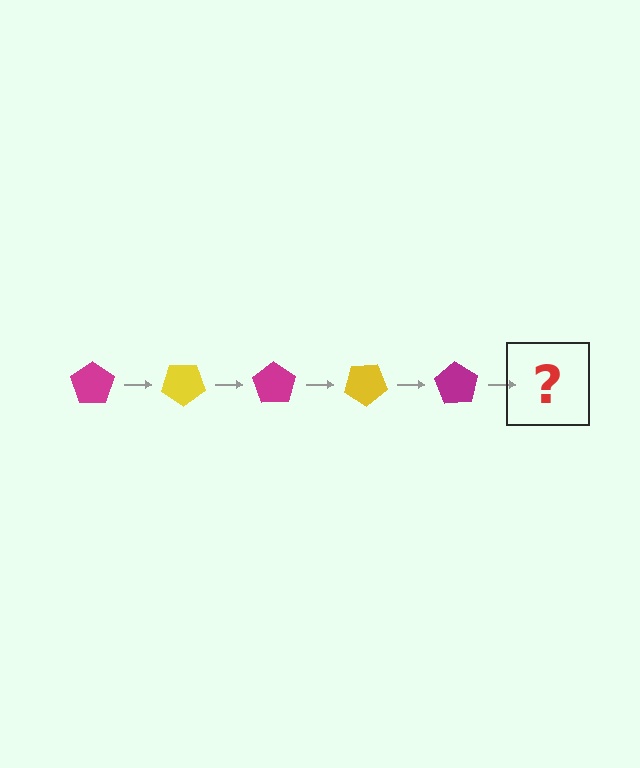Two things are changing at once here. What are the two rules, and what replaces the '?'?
The two rules are that it rotates 35 degrees each step and the color cycles through magenta and yellow. The '?' should be a yellow pentagon, rotated 175 degrees from the start.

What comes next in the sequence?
The next element should be a yellow pentagon, rotated 175 degrees from the start.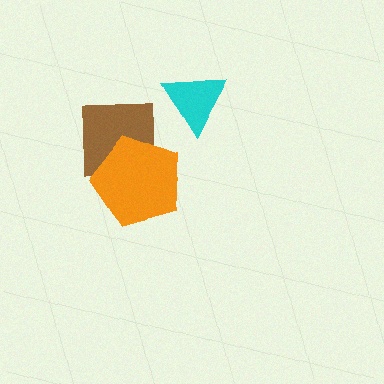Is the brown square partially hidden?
Yes, it is partially covered by another shape.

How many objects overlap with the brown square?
1 object overlaps with the brown square.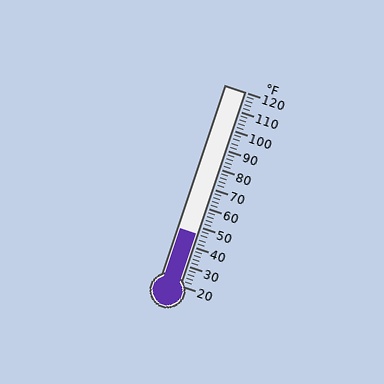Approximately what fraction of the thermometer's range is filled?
The thermometer is filled to approximately 25% of its range.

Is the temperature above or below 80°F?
The temperature is below 80°F.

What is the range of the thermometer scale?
The thermometer scale ranges from 20°F to 120°F.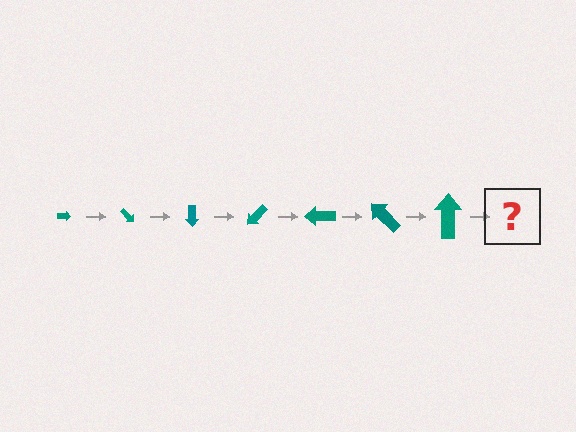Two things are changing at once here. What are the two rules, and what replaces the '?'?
The two rules are that the arrow grows larger each step and it rotates 45 degrees each step. The '?' should be an arrow, larger than the previous one and rotated 315 degrees from the start.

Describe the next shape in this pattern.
It should be an arrow, larger than the previous one and rotated 315 degrees from the start.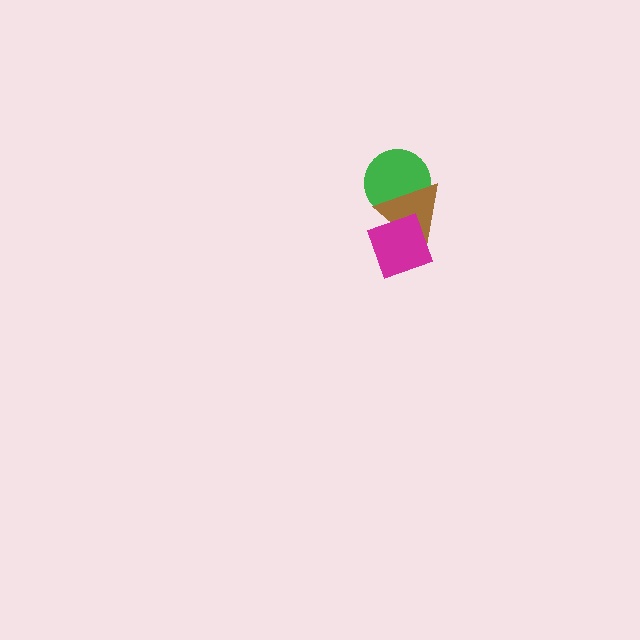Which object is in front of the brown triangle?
The magenta diamond is in front of the brown triangle.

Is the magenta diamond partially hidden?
No, no other shape covers it.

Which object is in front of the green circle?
The brown triangle is in front of the green circle.